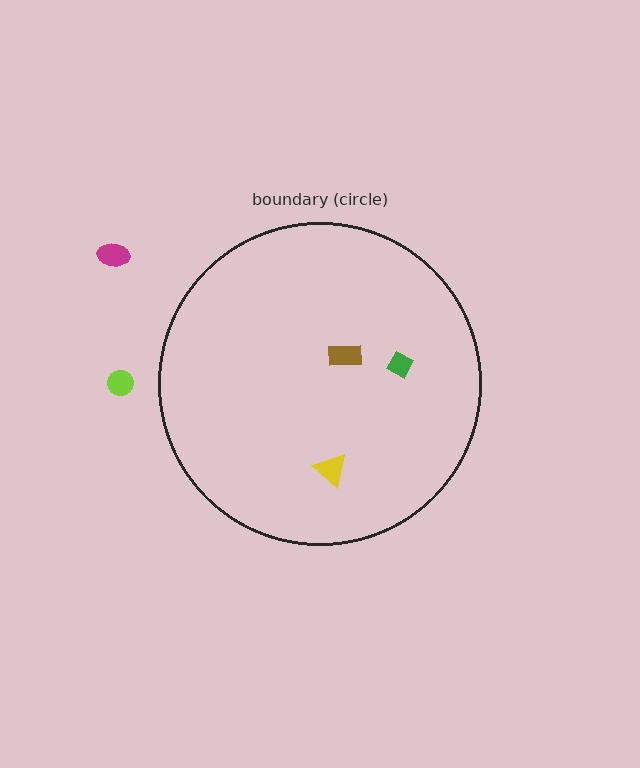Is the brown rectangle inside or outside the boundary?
Inside.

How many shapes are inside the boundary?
3 inside, 2 outside.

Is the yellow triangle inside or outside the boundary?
Inside.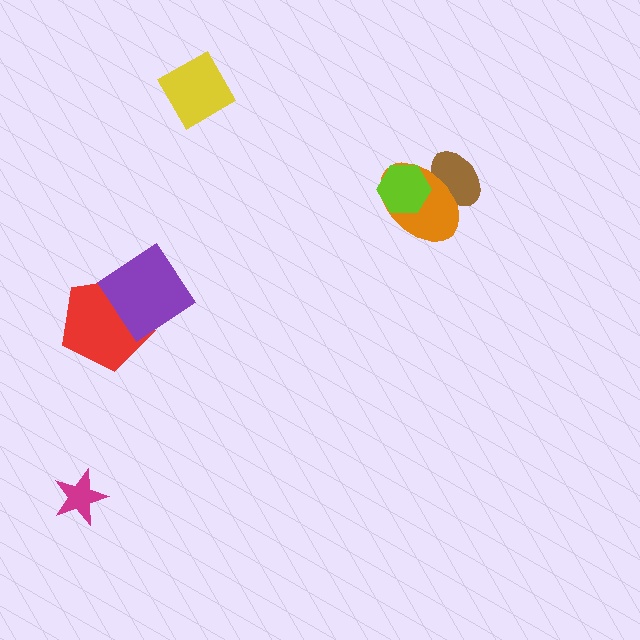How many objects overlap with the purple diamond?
1 object overlaps with the purple diamond.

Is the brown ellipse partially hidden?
Yes, it is partially covered by another shape.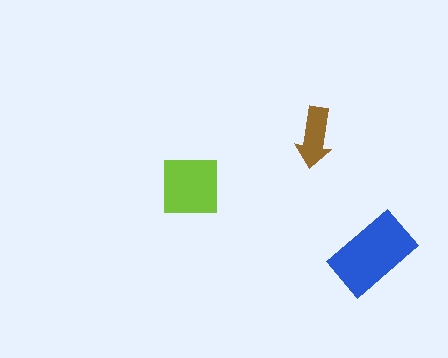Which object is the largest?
The blue rectangle.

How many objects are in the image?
There are 3 objects in the image.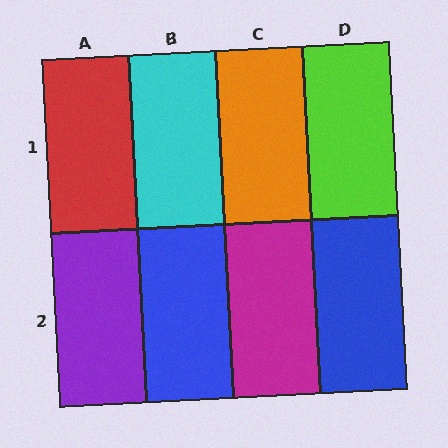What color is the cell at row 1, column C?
Orange.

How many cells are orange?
1 cell is orange.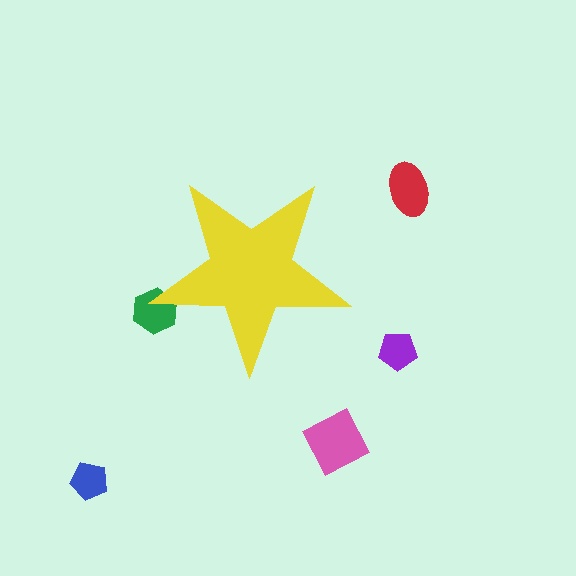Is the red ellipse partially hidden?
No, the red ellipse is fully visible.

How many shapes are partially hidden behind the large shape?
1 shape is partially hidden.